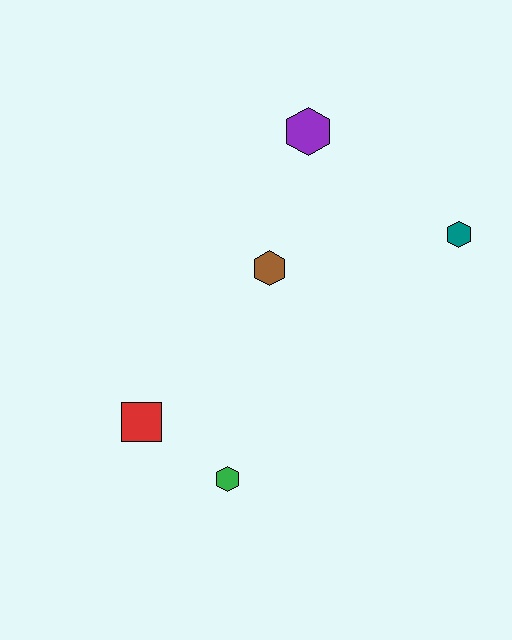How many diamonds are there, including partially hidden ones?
There are no diamonds.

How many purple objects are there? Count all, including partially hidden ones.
There is 1 purple object.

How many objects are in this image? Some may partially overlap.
There are 5 objects.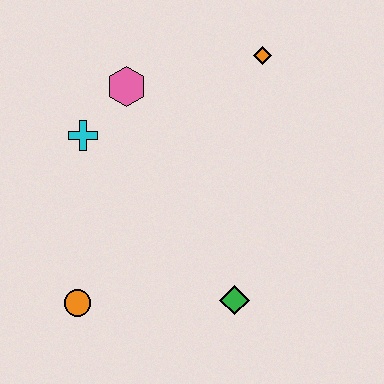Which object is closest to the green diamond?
The orange circle is closest to the green diamond.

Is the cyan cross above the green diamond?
Yes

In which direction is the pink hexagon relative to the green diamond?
The pink hexagon is above the green diamond.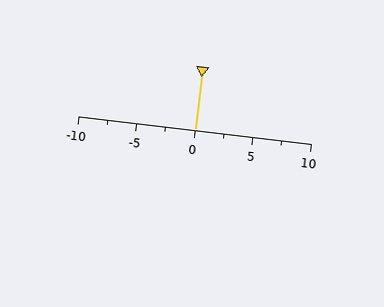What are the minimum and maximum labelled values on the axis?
The axis runs from -10 to 10.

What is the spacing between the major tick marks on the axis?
The major ticks are spaced 5 apart.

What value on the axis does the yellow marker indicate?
The marker indicates approximately 0.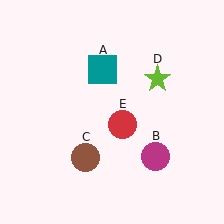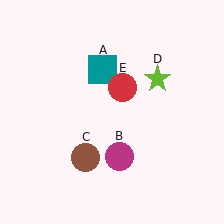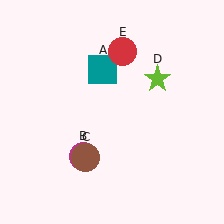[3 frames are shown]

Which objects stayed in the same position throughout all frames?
Teal square (object A) and brown circle (object C) and lime star (object D) remained stationary.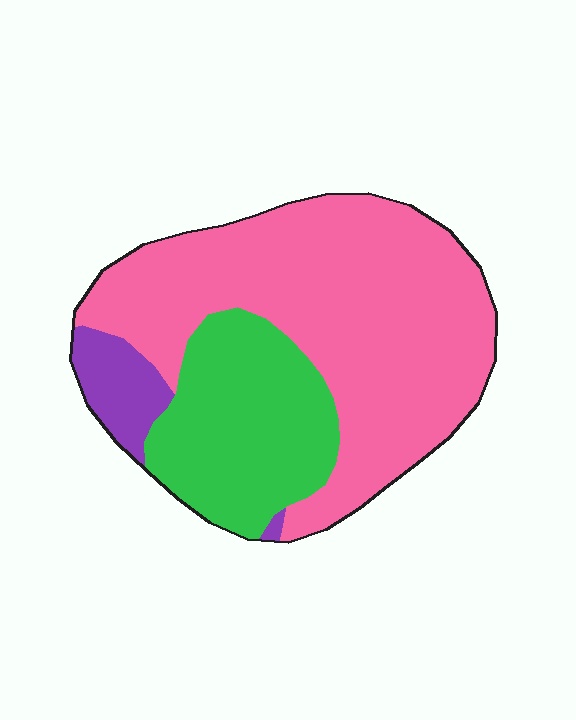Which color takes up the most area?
Pink, at roughly 65%.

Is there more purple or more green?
Green.